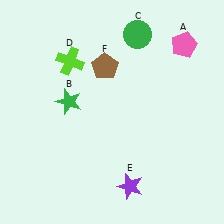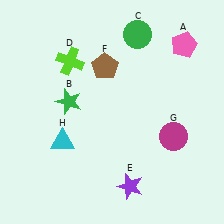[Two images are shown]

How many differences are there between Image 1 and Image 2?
There are 2 differences between the two images.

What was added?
A magenta circle (G), a cyan triangle (H) were added in Image 2.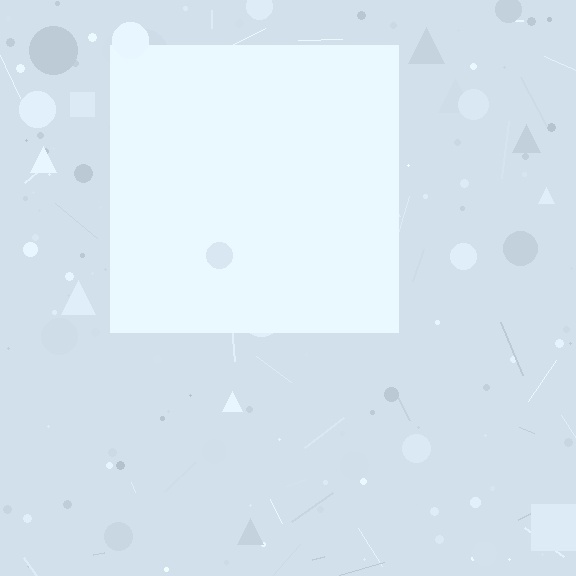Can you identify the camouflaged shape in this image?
The camouflaged shape is a square.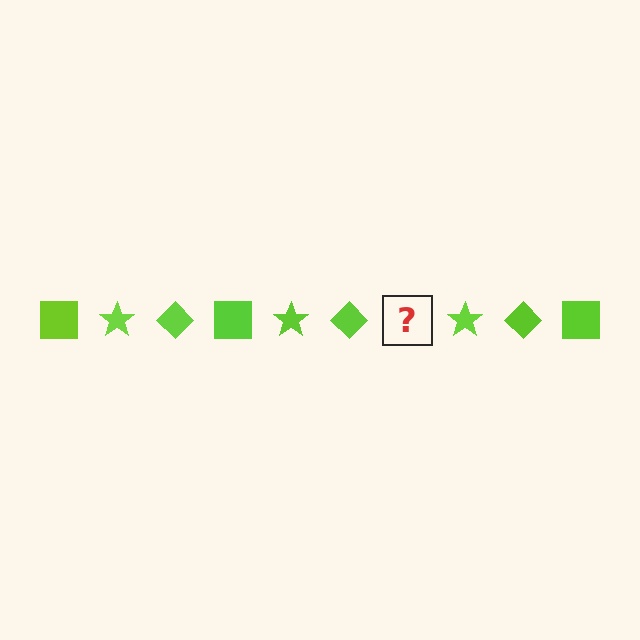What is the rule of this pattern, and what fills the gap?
The rule is that the pattern cycles through square, star, diamond shapes in lime. The gap should be filled with a lime square.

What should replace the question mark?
The question mark should be replaced with a lime square.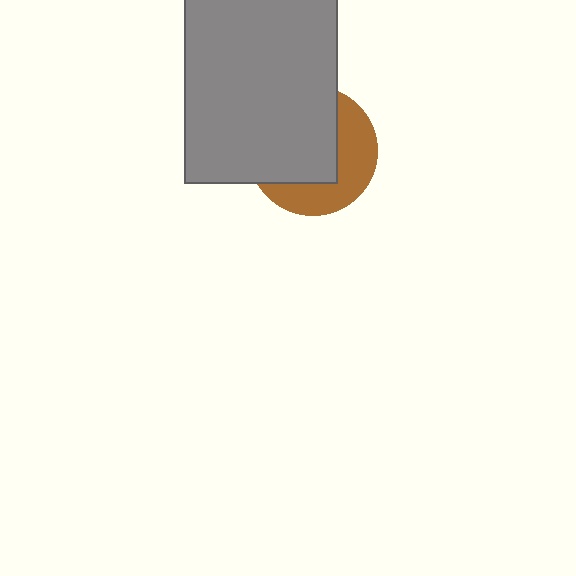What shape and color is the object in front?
The object in front is a gray rectangle.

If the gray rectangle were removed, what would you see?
You would see the complete brown circle.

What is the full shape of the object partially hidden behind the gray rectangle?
The partially hidden object is a brown circle.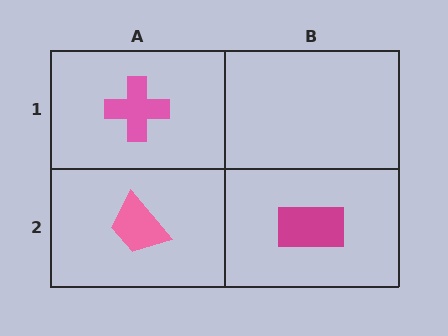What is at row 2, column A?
A pink trapezoid.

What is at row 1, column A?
A pink cross.